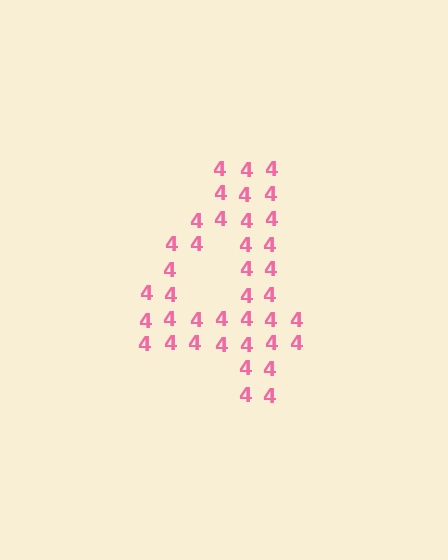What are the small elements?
The small elements are digit 4's.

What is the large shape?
The large shape is the digit 4.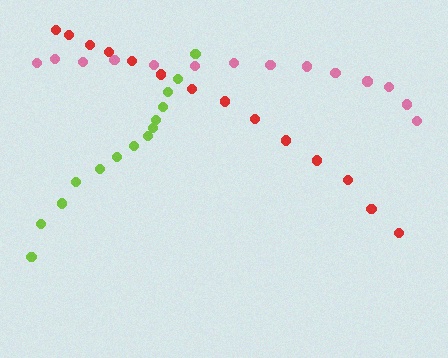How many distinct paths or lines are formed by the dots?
There are 3 distinct paths.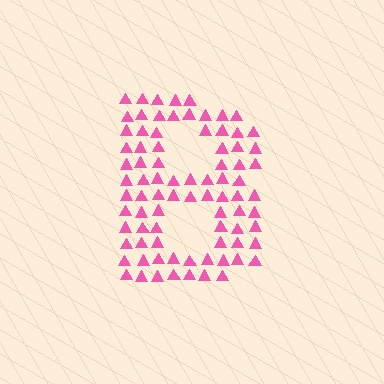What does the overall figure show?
The overall figure shows the letter B.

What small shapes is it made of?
It is made of small triangles.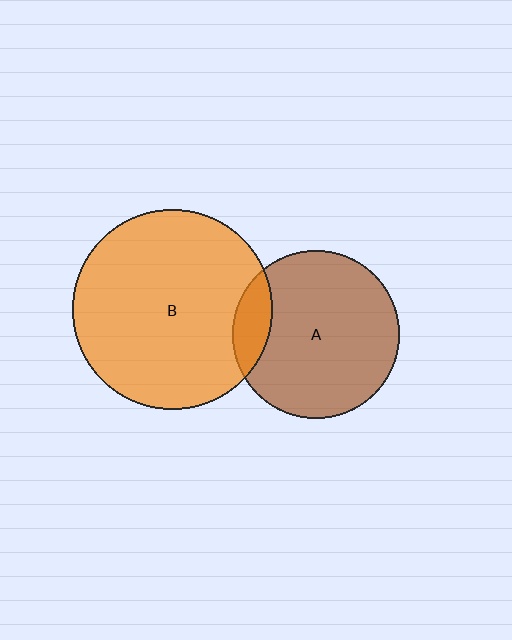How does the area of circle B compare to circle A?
Approximately 1.4 times.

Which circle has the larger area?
Circle B (orange).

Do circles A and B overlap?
Yes.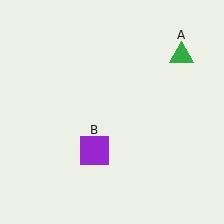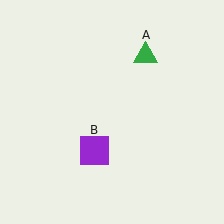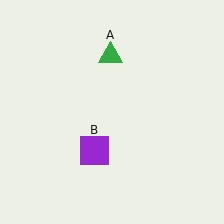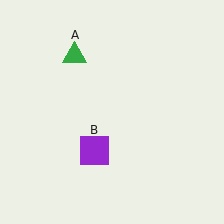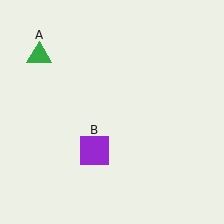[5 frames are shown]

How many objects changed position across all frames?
1 object changed position: green triangle (object A).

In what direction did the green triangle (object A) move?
The green triangle (object A) moved left.